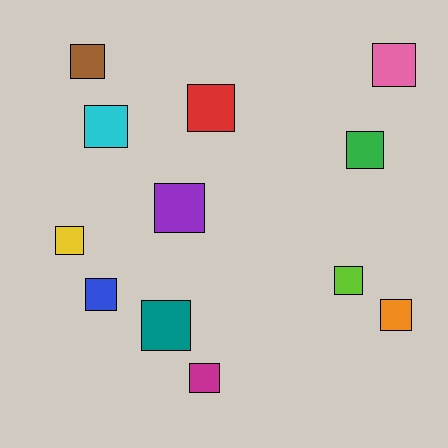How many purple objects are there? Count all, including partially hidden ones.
There is 1 purple object.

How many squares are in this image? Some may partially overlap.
There are 12 squares.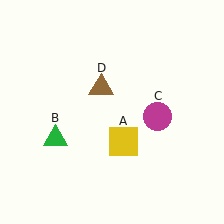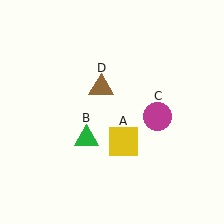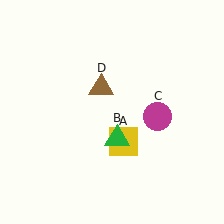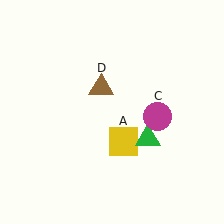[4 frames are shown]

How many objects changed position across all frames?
1 object changed position: green triangle (object B).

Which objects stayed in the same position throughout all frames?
Yellow square (object A) and magenta circle (object C) and brown triangle (object D) remained stationary.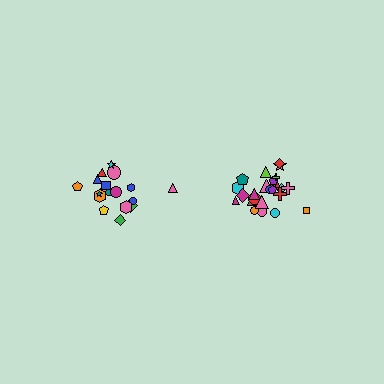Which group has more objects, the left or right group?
The right group.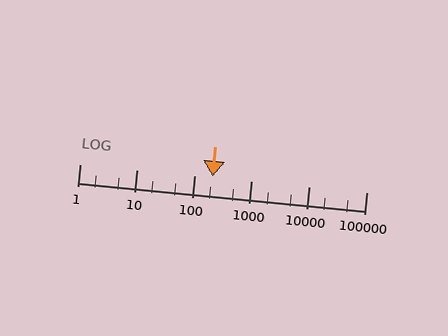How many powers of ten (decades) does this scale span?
The scale spans 5 decades, from 1 to 100000.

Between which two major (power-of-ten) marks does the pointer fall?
The pointer is between 100 and 1000.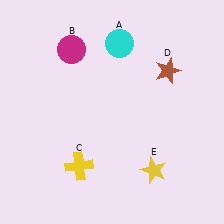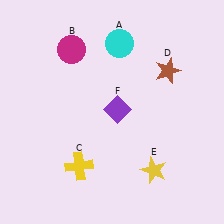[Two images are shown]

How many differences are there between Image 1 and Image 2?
There is 1 difference between the two images.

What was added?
A purple diamond (F) was added in Image 2.